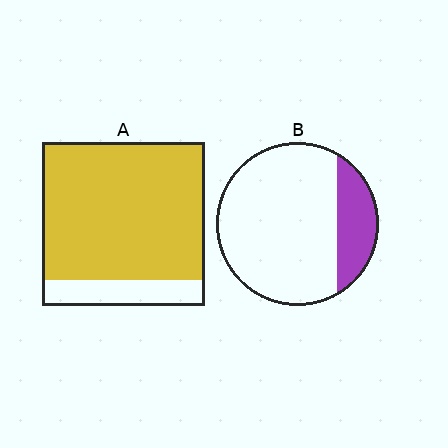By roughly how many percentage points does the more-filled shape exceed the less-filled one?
By roughly 65 percentage points (A over B).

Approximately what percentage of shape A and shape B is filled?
A is approximately 85% and B is approximately 20%.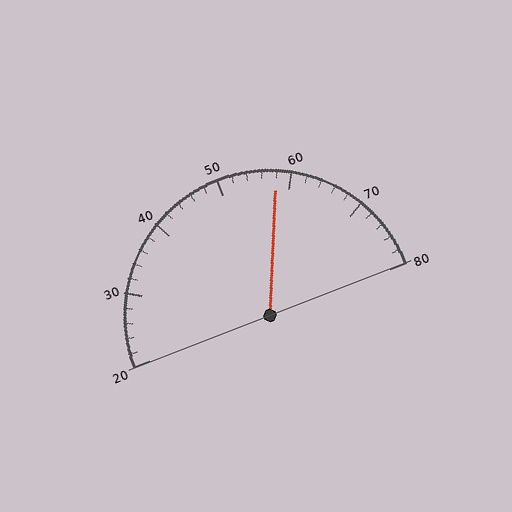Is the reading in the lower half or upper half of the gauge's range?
The reading is in the upper half of the range (20 to 80).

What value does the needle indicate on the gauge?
The needle indicates approximately 58.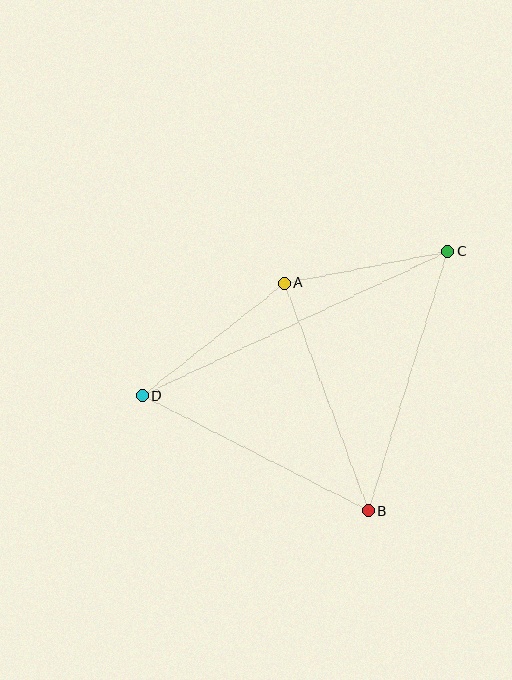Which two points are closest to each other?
Points A and C are closest to each other.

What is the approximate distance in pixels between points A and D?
The distance between A and D is approximately 181 pixels.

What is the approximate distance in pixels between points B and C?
The distance between B and C is approximately 271 pixels.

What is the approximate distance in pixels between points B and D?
The distance between B and D is approximately 254 pixels.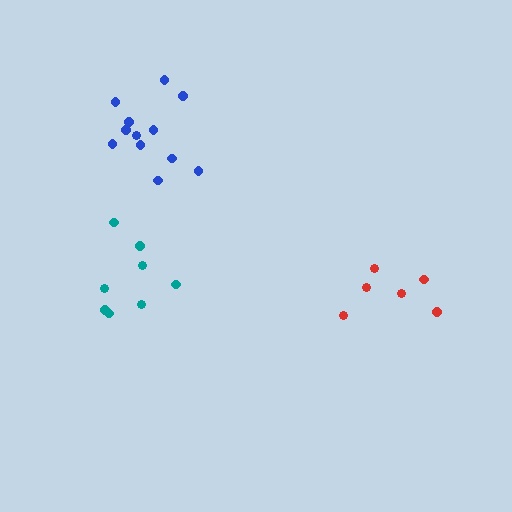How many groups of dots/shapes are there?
There are 3 groups.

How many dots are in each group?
Group 1: 8 dots, Group 2: 6 dots, Group 3: 12 dots (26 total).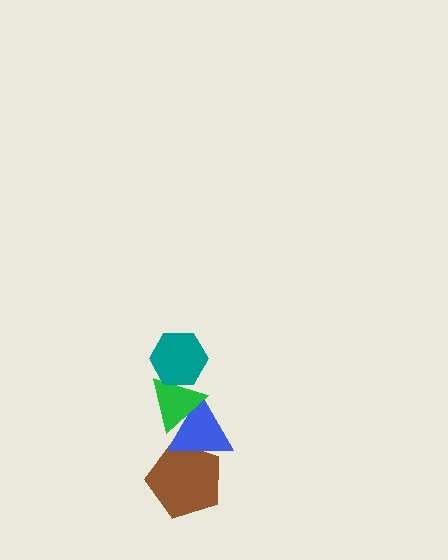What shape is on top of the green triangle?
The teal hexagon is on top of the green triangle.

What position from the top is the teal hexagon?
The teal hexagon is 1st from the top.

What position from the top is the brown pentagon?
The brown pentagon is 4th from the top.